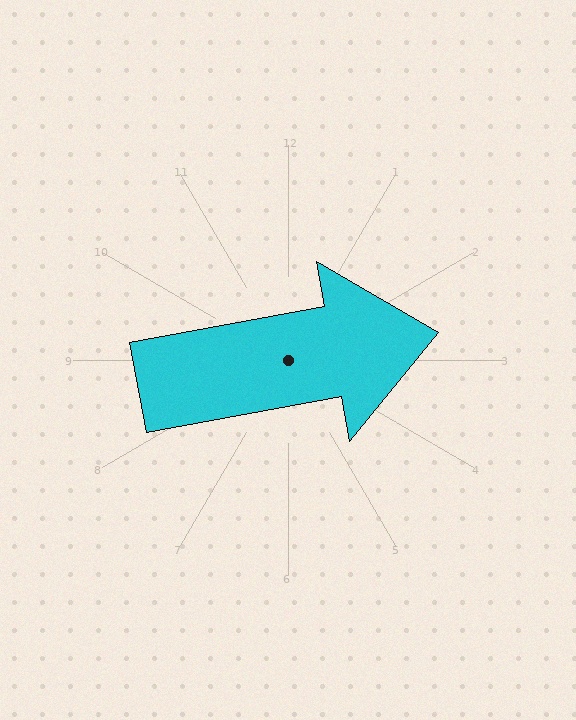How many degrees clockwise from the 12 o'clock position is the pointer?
Approximately 79 degrees.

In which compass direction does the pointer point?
East.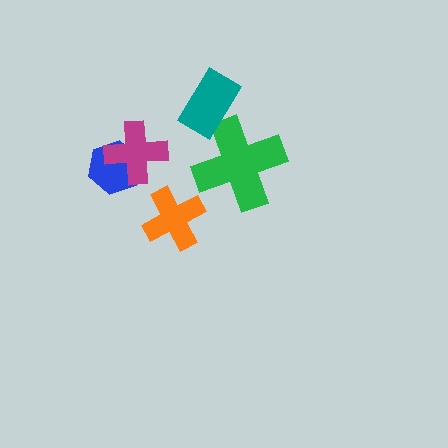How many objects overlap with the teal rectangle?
1 object overlaps with the teal rectangle.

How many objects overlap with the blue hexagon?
1 object overlaps with the blue hexagon.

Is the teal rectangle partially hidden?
No, no other shape covers it.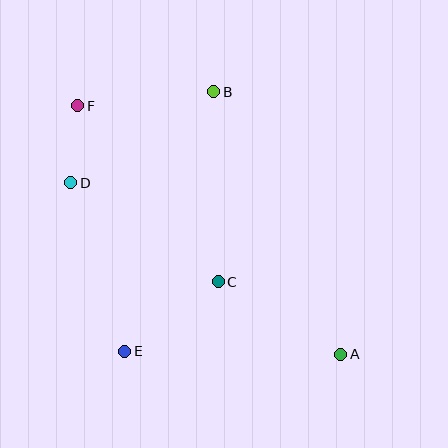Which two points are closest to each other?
Points D and F are closest to each other.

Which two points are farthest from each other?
Points A and F are farthest from each other.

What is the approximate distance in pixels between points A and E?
The distance between A and E is approximately 216 pixels.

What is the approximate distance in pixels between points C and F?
The distance between C and F is approximately 225 pixels.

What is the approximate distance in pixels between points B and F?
The distance between B and F is approximately 137 pixels.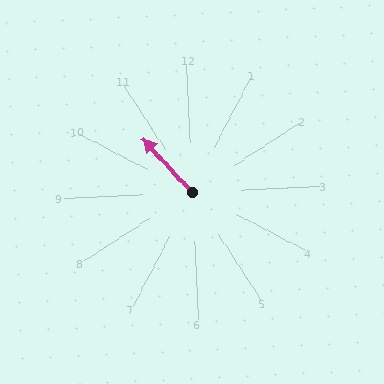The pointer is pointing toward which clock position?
Roughly 11 o'clock.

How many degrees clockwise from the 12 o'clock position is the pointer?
Approximately 320 degrees.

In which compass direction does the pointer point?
Northwest.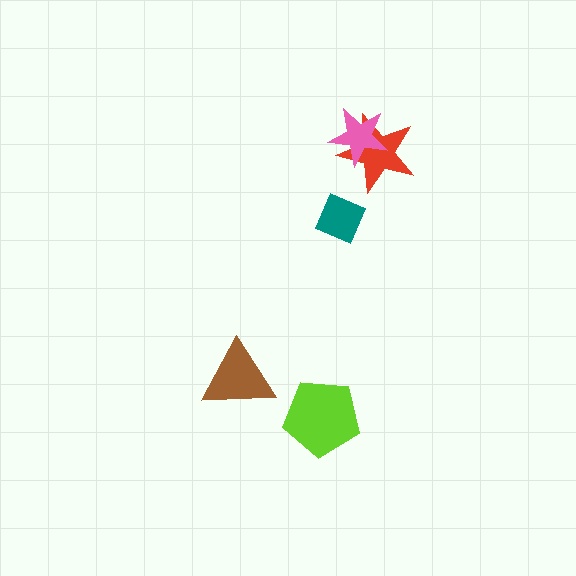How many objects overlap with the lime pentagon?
0 objects overlap with the lime pentagon.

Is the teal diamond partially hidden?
No, no other shape covers it.